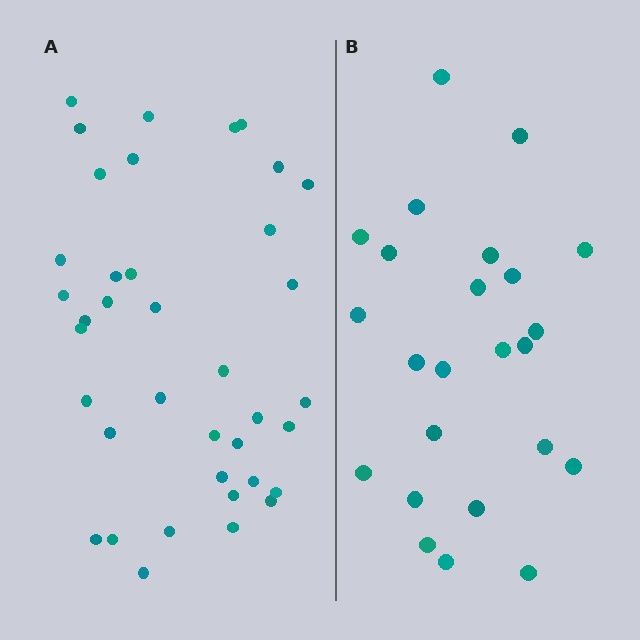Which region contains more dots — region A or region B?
Region A (the left region) has more dots.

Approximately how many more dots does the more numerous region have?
Region A has approximately 15 more dots than region B.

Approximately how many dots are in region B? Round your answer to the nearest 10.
About 20 dots. (The exact count is 24, which rounds to 20.)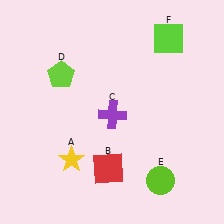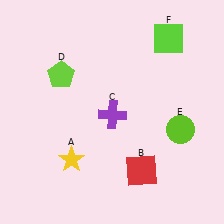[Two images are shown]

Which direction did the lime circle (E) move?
The lime circle (E) moved up.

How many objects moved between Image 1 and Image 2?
2 objects moved between the two images.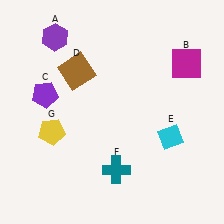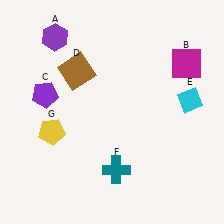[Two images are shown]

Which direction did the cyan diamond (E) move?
The cyan diamond (E) moved up.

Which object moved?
The cyan diamond (E) moved up.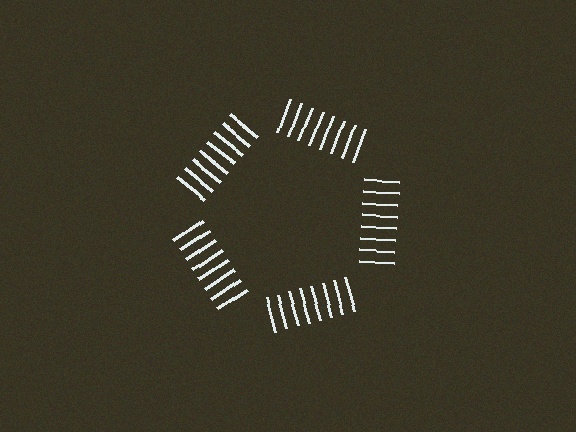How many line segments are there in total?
40 — 8 along each of the 5 edges.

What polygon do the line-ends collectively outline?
An illusory pentagon — the line segments terminate on its edges but no continuous stroke is drawn.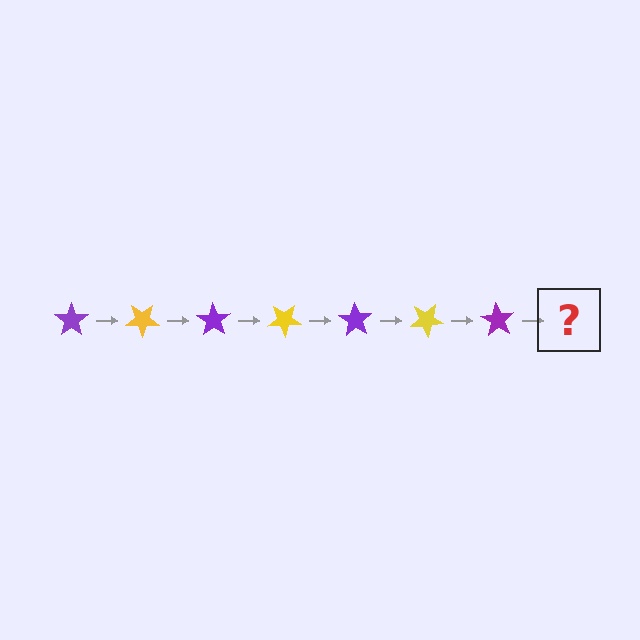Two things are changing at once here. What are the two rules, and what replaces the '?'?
The two rules are that it rotates 35 degrees each step and the color cycles through purple and yellow. The '?' should be a yellow star, rotated 245 degrees from the start.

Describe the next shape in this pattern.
It should be a yellow star, rotated 245 degrees from the start.